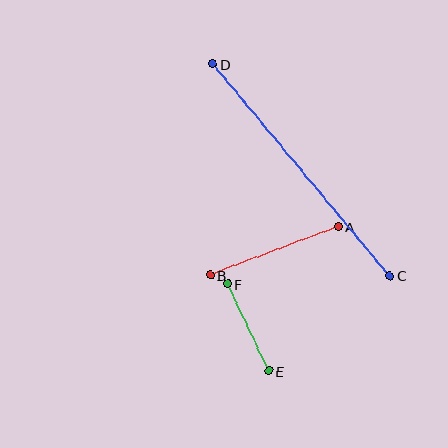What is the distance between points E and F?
The distance is approximately 96 pixels.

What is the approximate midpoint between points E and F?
The midpoint is at approximately (248, 327) pixels.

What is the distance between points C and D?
The distance is approximately 275 pixels.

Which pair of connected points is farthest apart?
Points C and D are farthest apart.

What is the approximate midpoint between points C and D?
The midpoint is at approximately (301, 170) pixels.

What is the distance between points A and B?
The distance is approximately 137 pixels.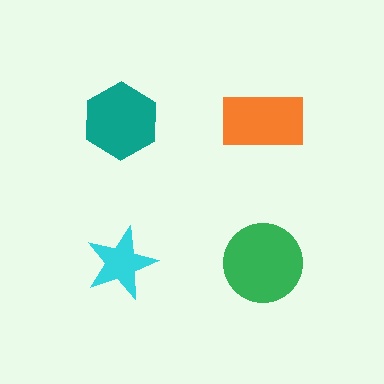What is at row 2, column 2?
A green circle.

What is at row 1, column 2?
An orange rectangle.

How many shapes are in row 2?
2 shapes.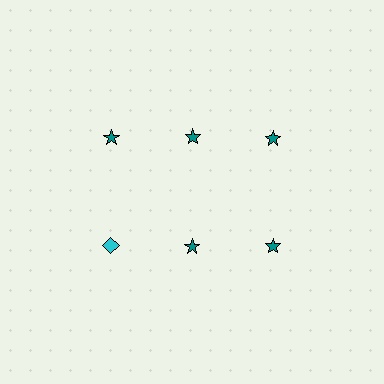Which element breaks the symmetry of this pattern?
The cyan diamond in the second row, leftmost column breaks the symmetry. All other shapes are teal stars.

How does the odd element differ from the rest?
It differs in both color (cyan instead of teal) and shape (diamond instead of star).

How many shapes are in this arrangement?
There are 6 shapes arranged in a grid pattern.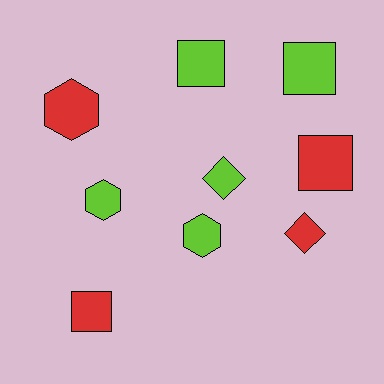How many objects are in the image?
There are 9 objects.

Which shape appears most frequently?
Square, with 4 objects.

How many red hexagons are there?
There is 1 red hexagon.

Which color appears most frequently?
Lime, with 5 objects.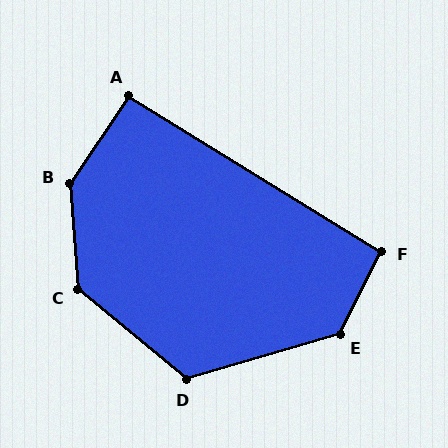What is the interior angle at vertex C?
Approximately 134 degrees (obtuse).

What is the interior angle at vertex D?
Approximately 124 degrees (obtuse).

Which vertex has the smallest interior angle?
A, at approximately 92 degrees.